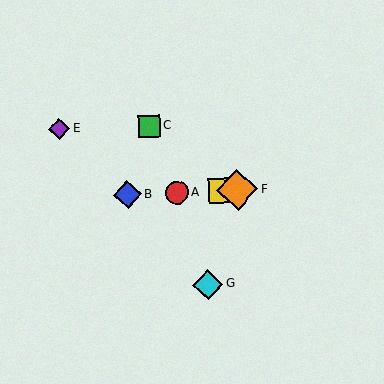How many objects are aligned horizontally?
4 objects (A, B, D, F) are aligned horizontally.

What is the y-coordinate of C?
Object C is at y≈126.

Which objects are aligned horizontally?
Objects A, B, D, F are aligned horizontally.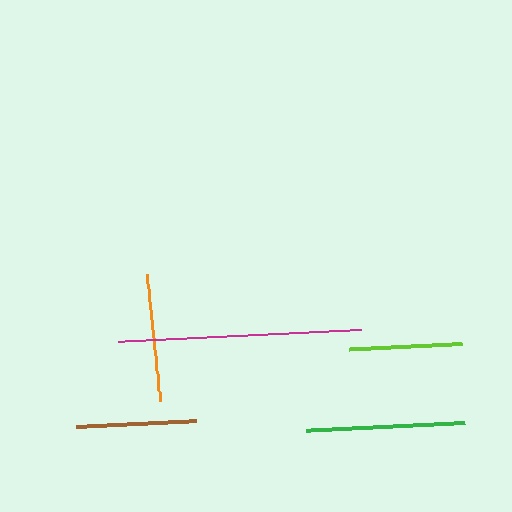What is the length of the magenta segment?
The magenta segment is approximately 243 pixels long.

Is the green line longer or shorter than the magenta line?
The magenta line is longer than the green line.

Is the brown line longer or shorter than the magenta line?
The magenta line is longer than the brown line.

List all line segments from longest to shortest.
From longest to shortest: magenta, green, orange, brown, lime.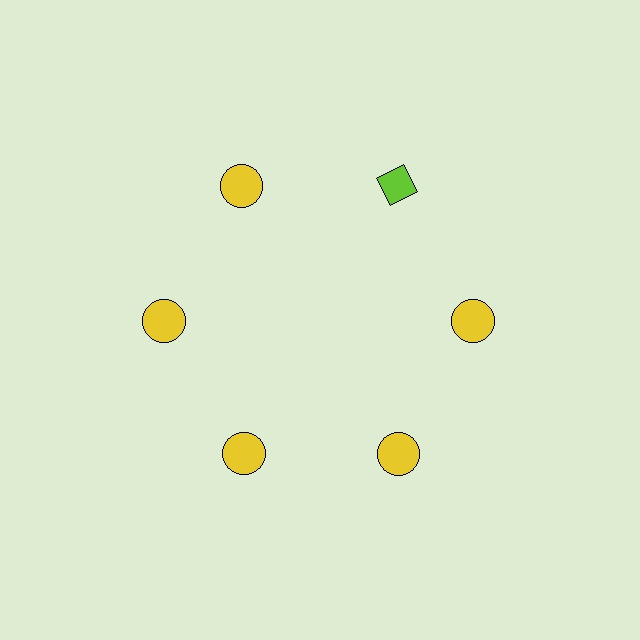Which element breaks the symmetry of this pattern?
The lime diamond at roughly the 1 o'clock position breaks the symmetry. All other shapes are yellow circles.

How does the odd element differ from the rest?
It differs in both color (lime instead of yellow) and shape (diamond instead of circle).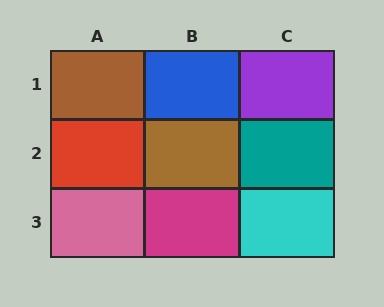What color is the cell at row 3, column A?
Pink.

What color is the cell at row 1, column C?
Purple.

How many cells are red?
1 cell is red.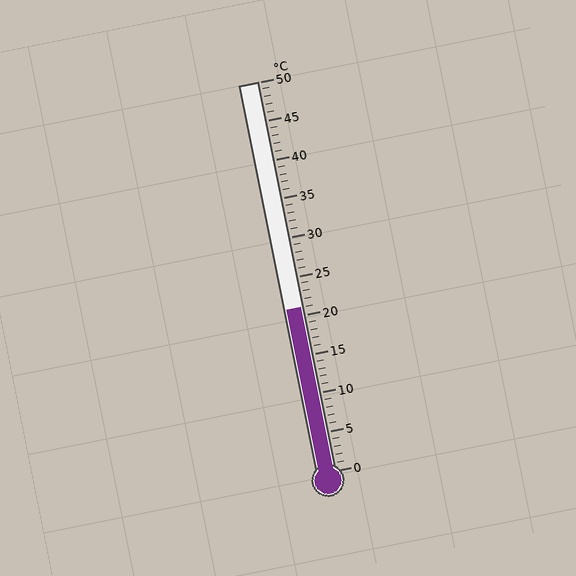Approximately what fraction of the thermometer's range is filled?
The thermometer is filled to approximately 40% of its range.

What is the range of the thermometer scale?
The thermometer scale ranges from 0°C to 50°C.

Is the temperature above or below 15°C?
The temperature is above 15°C.